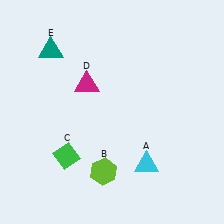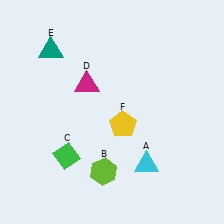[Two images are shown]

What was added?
A yellow pentagon (F) was added in Image 2.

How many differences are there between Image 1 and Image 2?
There is 1 difference between the two images.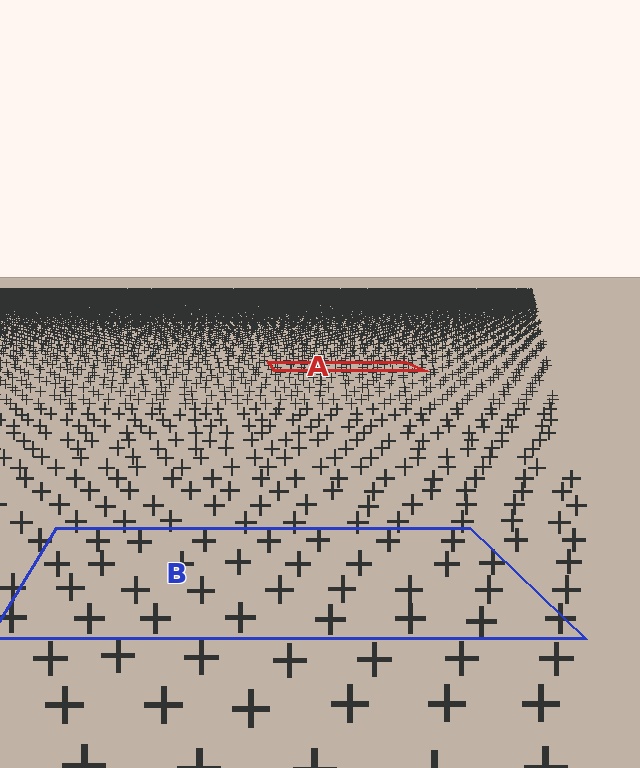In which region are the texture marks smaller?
The texture marks are smaller in region A, because it is farther away.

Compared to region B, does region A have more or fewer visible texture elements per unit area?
Region A has more texture elements per unit area — they are packed more densely because it is farther away.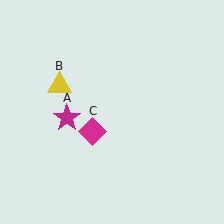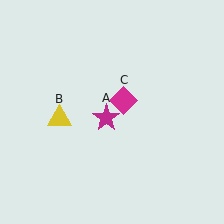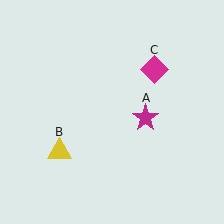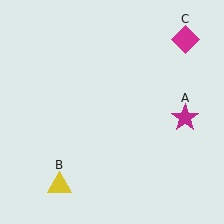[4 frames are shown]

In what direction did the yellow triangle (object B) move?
The yellow triangle (object B) moved down.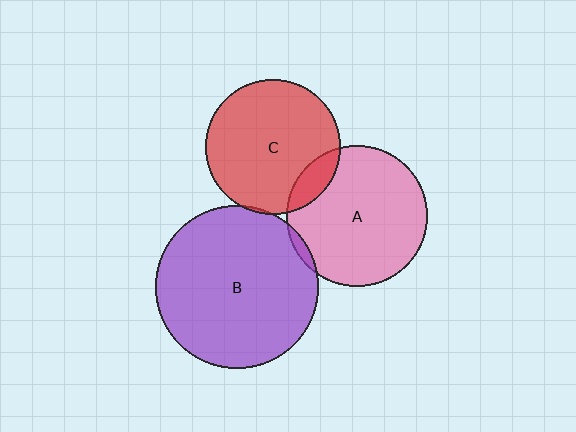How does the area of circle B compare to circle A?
Approximately 1.3 times.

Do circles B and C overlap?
Yes.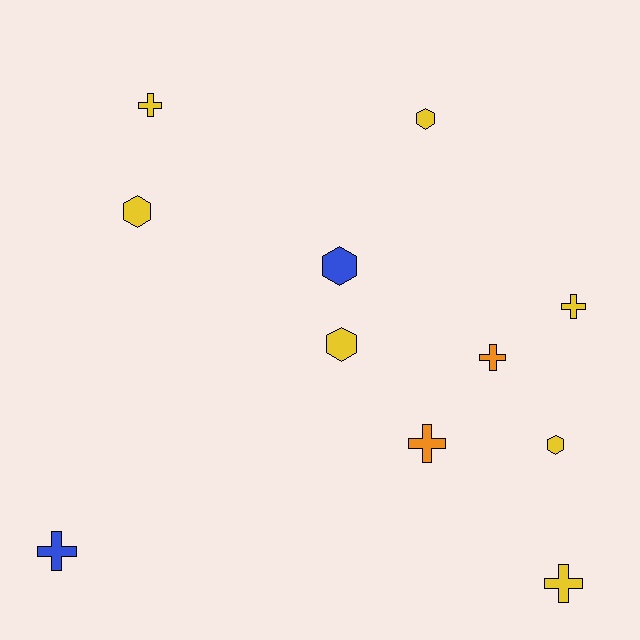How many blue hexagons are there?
There is 1 blue hexagon.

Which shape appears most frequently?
Cross, with 6 objects.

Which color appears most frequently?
Yellow, with 7 objects.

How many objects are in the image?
There are 11 objects.